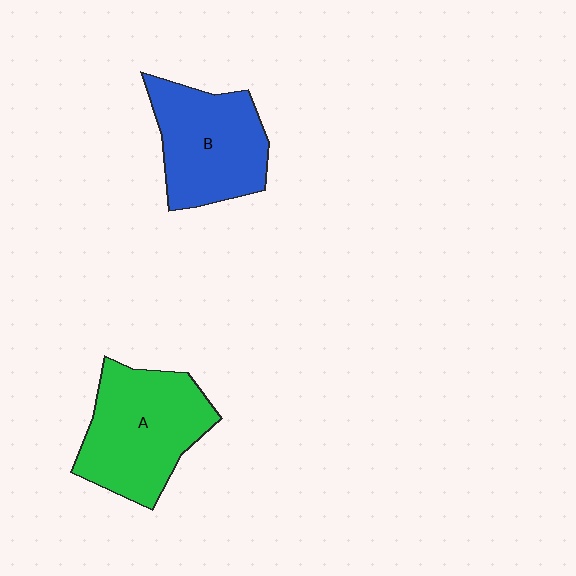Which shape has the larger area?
Shape A (green).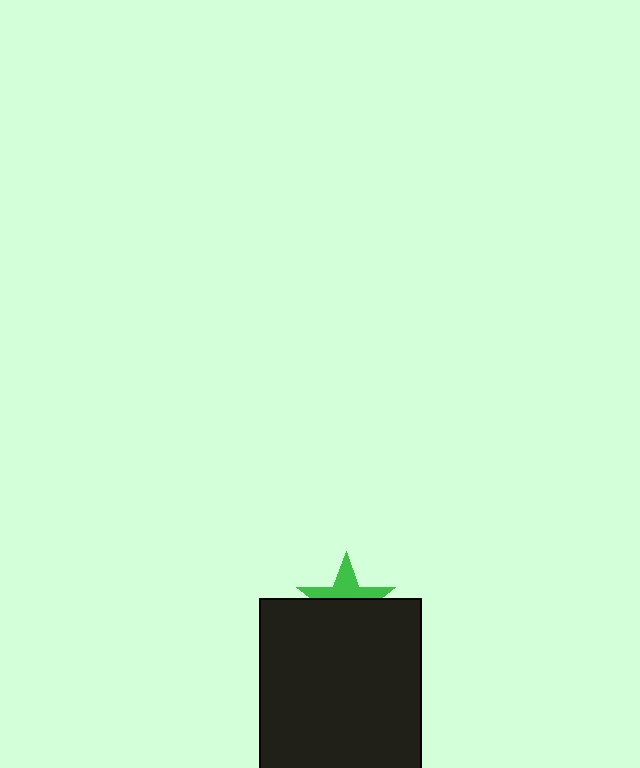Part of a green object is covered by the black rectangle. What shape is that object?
It is a star.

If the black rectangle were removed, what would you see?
You would see the complete green star.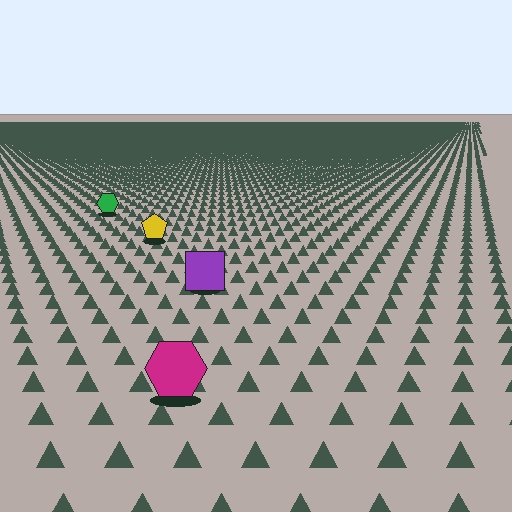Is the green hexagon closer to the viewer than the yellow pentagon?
No. The yellow pentagon is closer — you can tell from the texture gradient: the ground texture is coarser near it.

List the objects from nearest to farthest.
From nearest to farthest: the magenta hexagon, the purple square, the yellow pentagon, the green hexagon.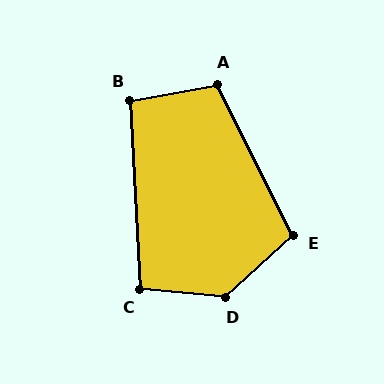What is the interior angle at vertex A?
Approximately 106 degrees (obtuse).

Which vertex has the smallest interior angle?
B, at approximately 98 degrees.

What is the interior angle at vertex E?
Approximately 106 degrees (obtuse).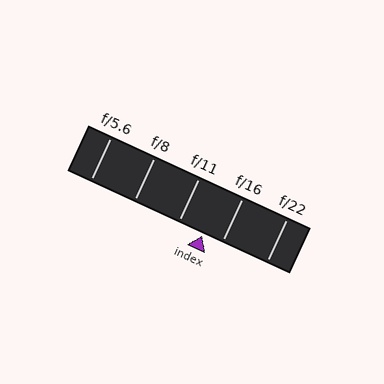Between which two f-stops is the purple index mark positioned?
The index mark is between f/11 and f/16.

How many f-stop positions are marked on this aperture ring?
There are 5 f-stop positions marked.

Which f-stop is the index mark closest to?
The index mark is closest to f/16.